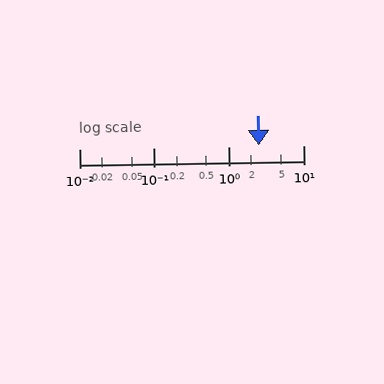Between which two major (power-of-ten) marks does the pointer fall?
The pointer is between 1 and 10.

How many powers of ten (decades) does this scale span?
The scale spans 3 decades, from 0.01 to 10.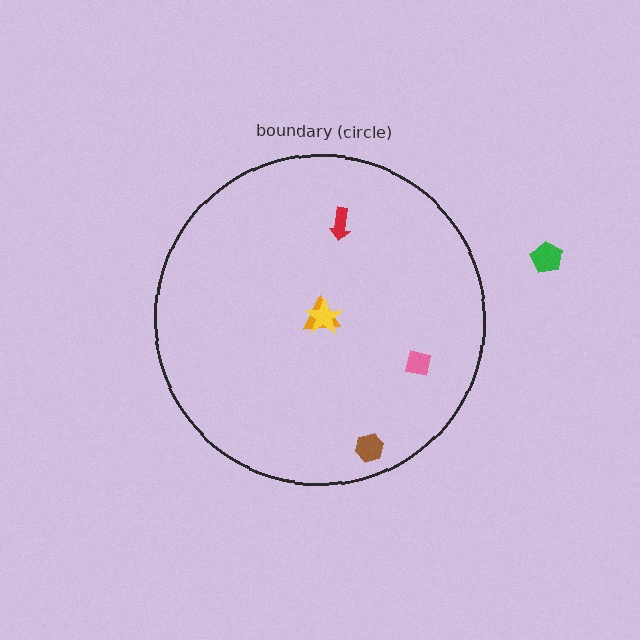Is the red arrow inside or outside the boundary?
Inside.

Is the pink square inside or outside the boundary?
Inside.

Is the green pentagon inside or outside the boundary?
Outside.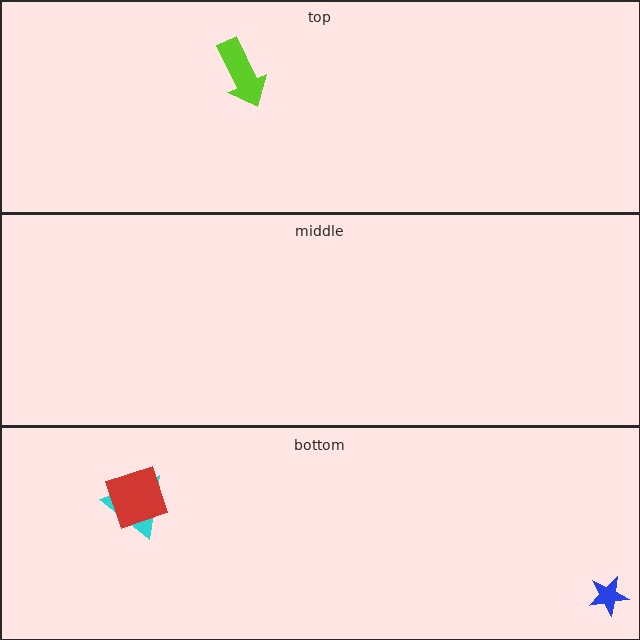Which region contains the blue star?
The bottom region.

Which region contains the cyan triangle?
The bottom region.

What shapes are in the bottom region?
The cyan triangle, the red diamond, the blue star.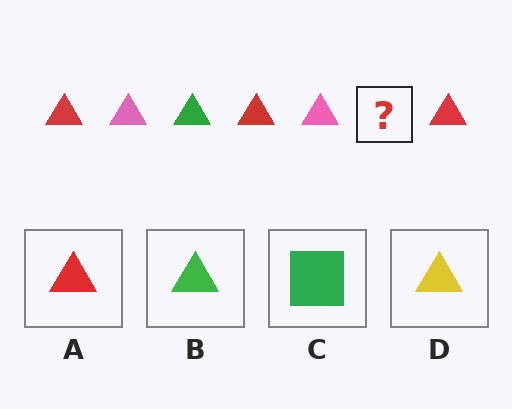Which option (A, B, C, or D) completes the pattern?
B.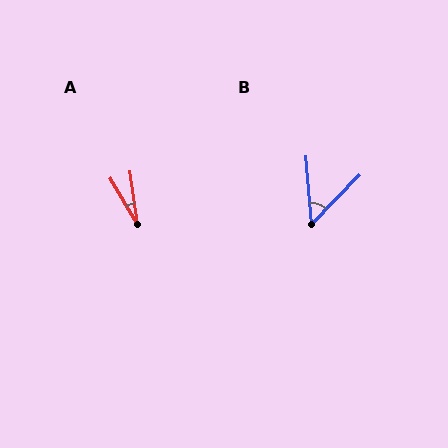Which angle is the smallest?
A, at approximately 23 degrees.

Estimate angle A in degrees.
Approximately 23 degrees.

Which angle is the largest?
B, at approximately 49 degrees.